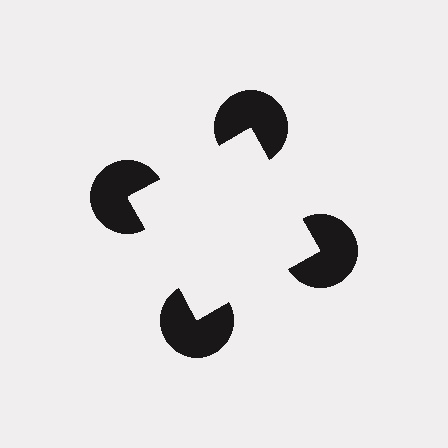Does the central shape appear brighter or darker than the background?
It typically appears slightly brighter than the background, even though no actual brightness change is drawn.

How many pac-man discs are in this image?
There are 4 — one at each vertex of the illusory square.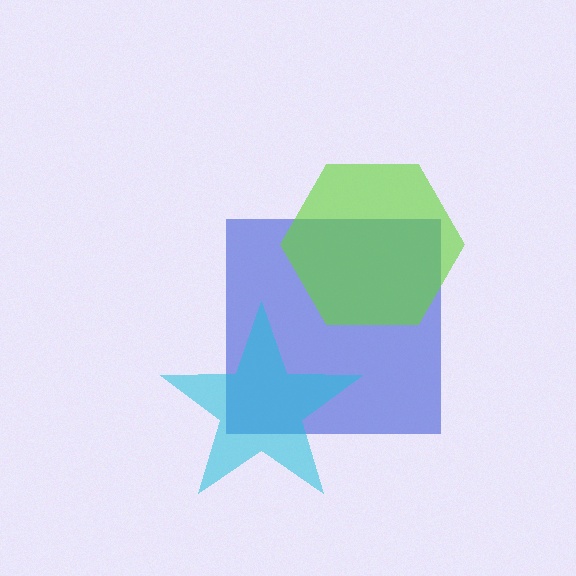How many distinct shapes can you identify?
There are 3 distinct shapes: a blue square, a lime hexagon, a cyan star.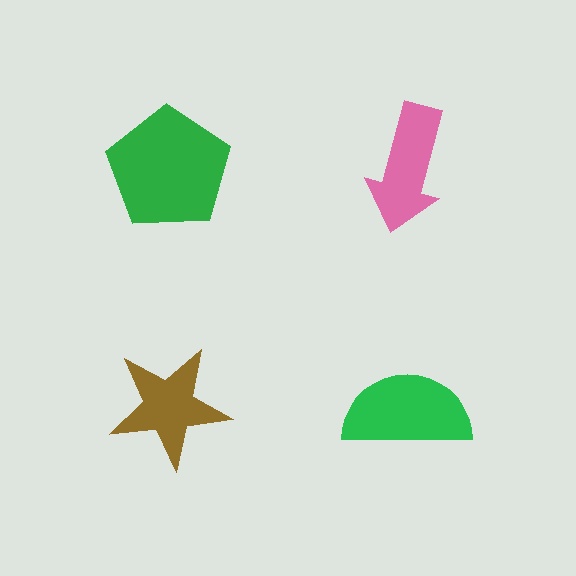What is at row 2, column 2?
A green semicircle.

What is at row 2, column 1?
A brown star.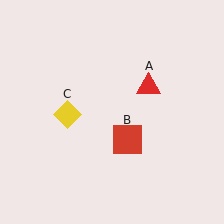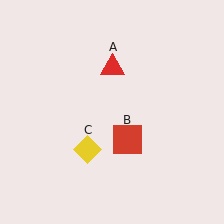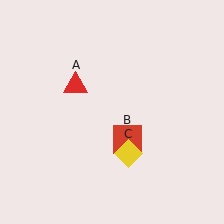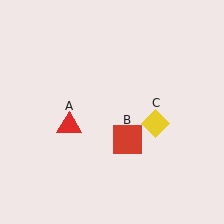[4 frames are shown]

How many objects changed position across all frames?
2 objects changed position: red triangle (object A), yellow diamond (object C).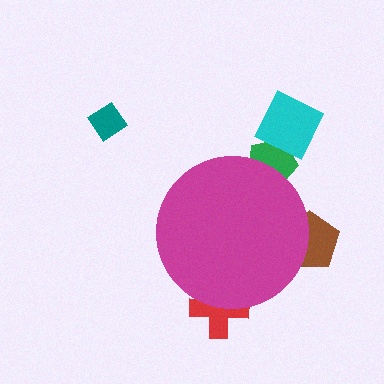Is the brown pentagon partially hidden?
Yes, the brown pentagon is partially hidden behind the magenta circle.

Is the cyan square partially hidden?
No, the cyan square is fully visible.